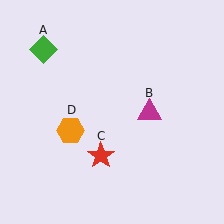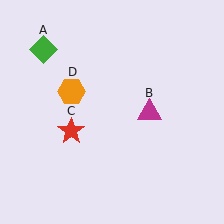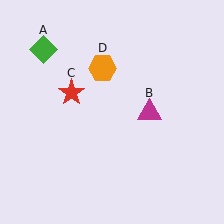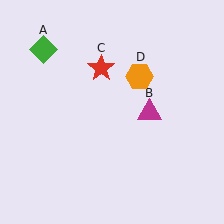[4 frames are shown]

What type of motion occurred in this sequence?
The red star (object C), orange hexagon (object D) rotated clockwise around the center of the scene.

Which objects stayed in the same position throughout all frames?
Green diamond (object A) and magenta triangle (object B) remained stationary.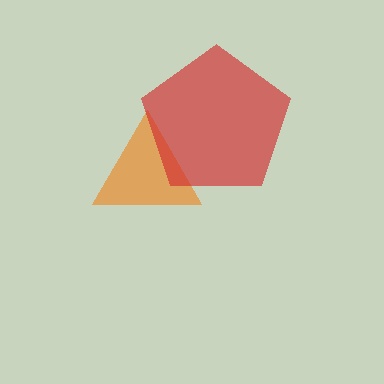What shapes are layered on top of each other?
The layered shapes are: an orange triangle, a red pentagon.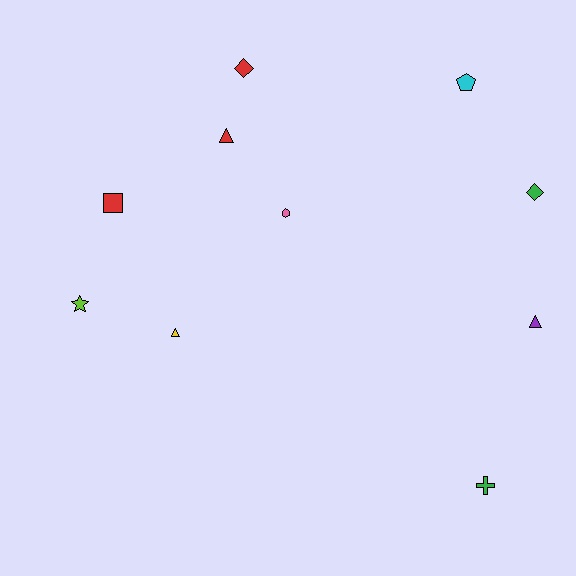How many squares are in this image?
There is 1 square.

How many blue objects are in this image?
There are no blue objects.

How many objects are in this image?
There are 10 objects.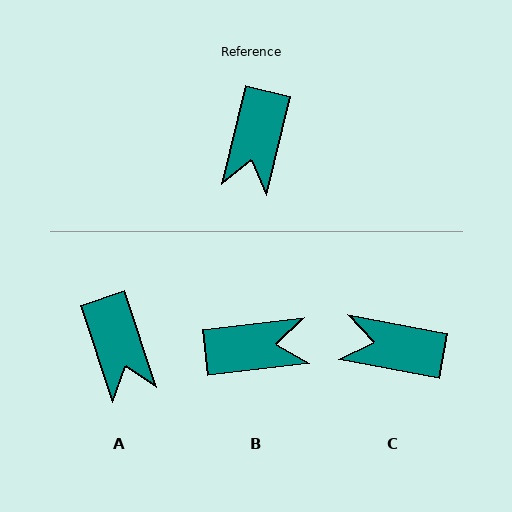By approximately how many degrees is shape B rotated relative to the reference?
Approximately 110 degrees counter-clockwise.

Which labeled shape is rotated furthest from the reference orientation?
B, about 110 degrees away.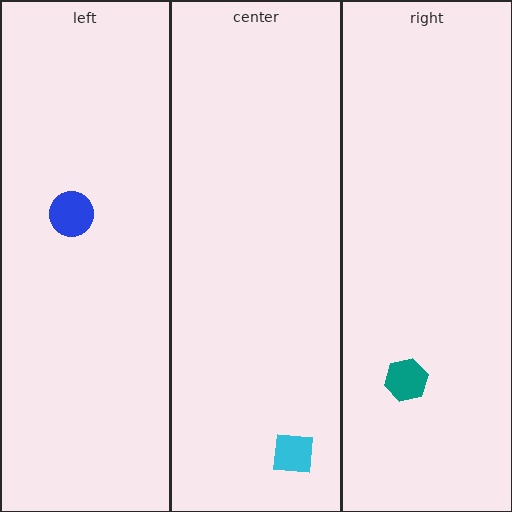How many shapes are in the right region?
1.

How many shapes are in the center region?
1.